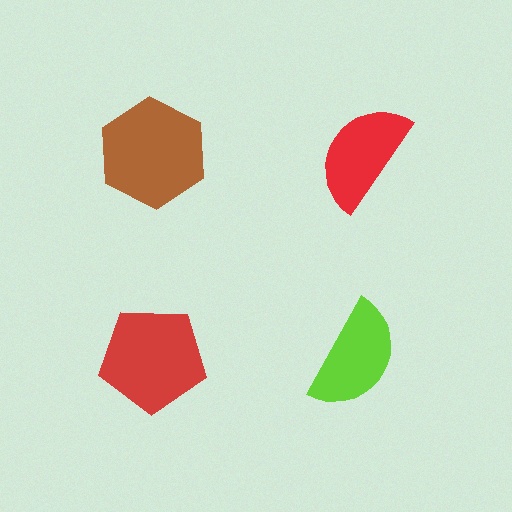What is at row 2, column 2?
A lime semicircle.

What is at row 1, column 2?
A red semicircle.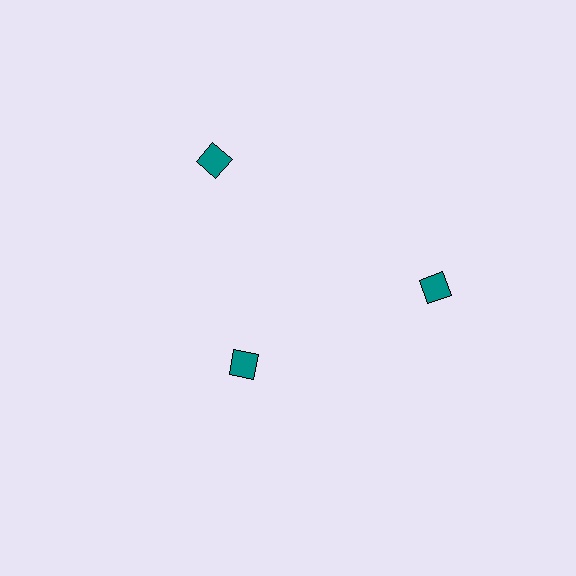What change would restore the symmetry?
The symmetry would be restored by moving it outward, back onto the ring so that all 3 diamonds sit at equal angles and equal distance from the center.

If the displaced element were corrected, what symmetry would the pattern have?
It would have 3-fold rotational symmetry — the pattern would map onto itself every 120 degrees.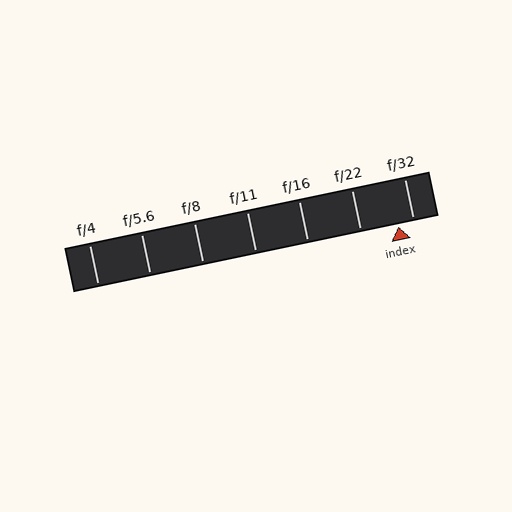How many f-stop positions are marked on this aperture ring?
There are 7 f-stop positions marked.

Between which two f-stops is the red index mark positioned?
The index mark is between f/22 and f/32.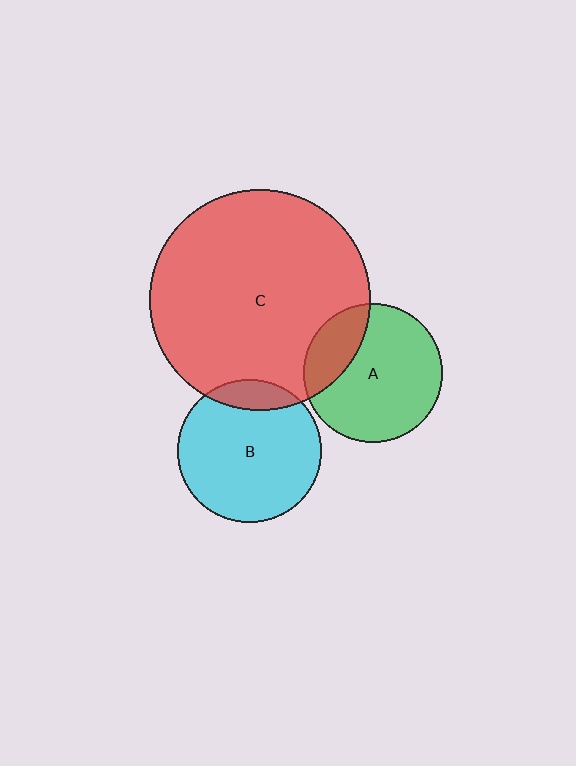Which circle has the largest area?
Circle C (red).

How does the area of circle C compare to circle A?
Approximately 2.5 times.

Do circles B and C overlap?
Yes.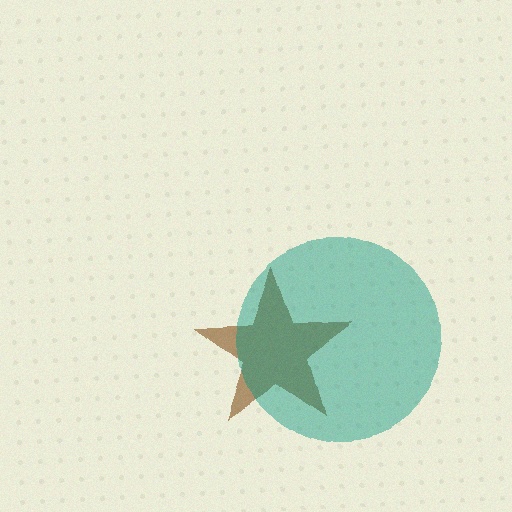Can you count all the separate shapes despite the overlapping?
Yes, there are 2 separate shapes.